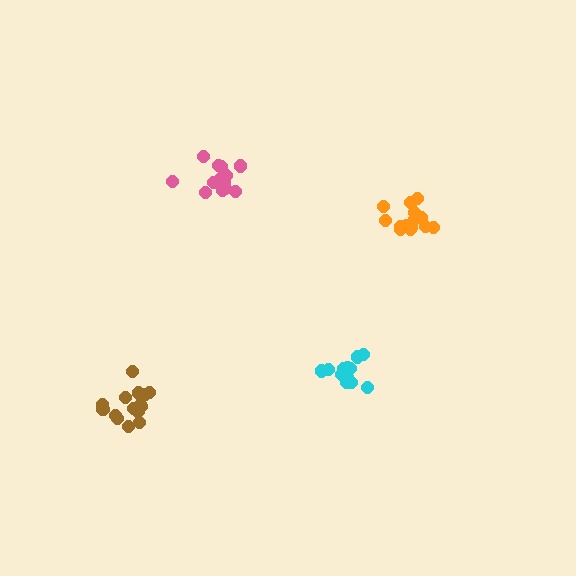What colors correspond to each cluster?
The clusters are colored: pink, cyan, brown, orange.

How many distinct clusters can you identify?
There are 4 distinct clusters.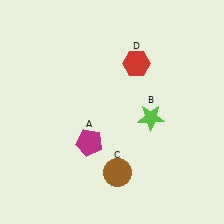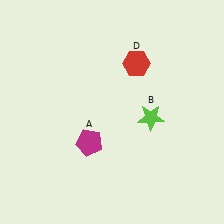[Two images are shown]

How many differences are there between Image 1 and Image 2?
There is 1 difference between the two images.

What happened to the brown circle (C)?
The brown circle (C) was removed in Image 2. It was in the bottom-right area of Image 1.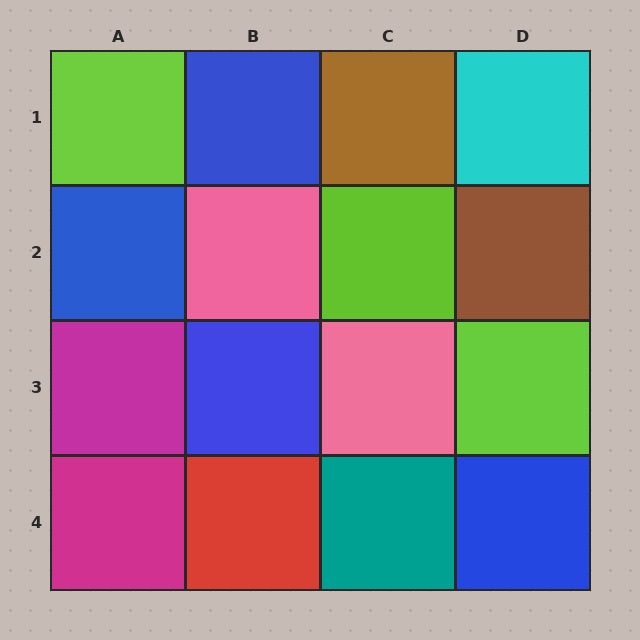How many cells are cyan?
1 cell is cyan.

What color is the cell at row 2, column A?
Blue.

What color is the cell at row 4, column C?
Teal.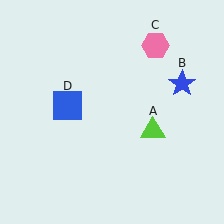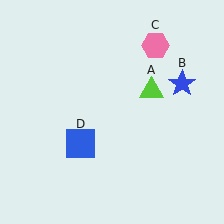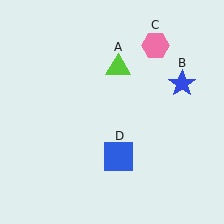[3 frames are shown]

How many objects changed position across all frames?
2 objects changed position: lime triangle (object A), blue square (object D).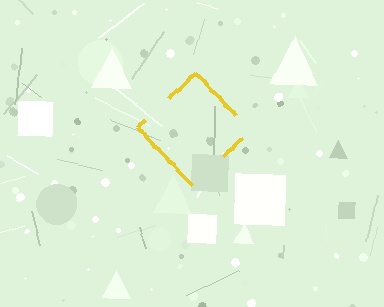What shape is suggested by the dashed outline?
The dashed outline suggests a diamond.